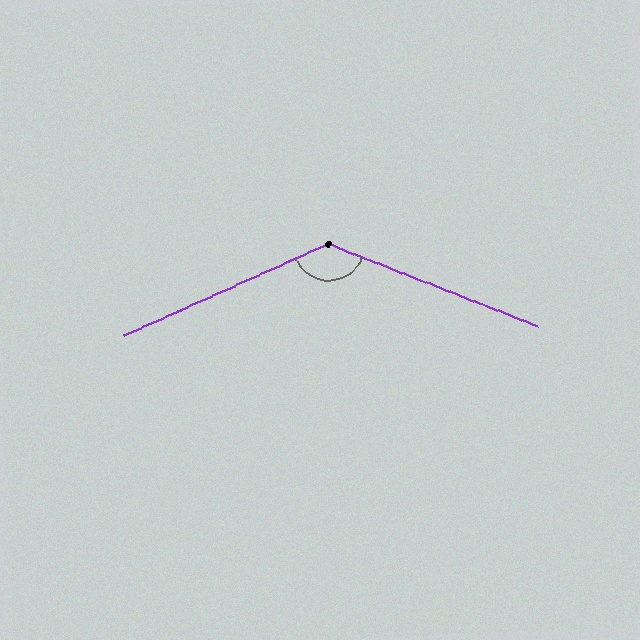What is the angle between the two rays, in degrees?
Approximately 135 degrees.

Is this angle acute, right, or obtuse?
It is obtuse.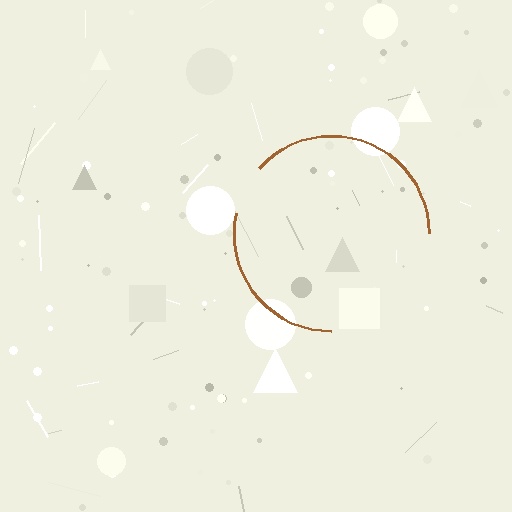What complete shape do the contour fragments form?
The contour fragments form a circle.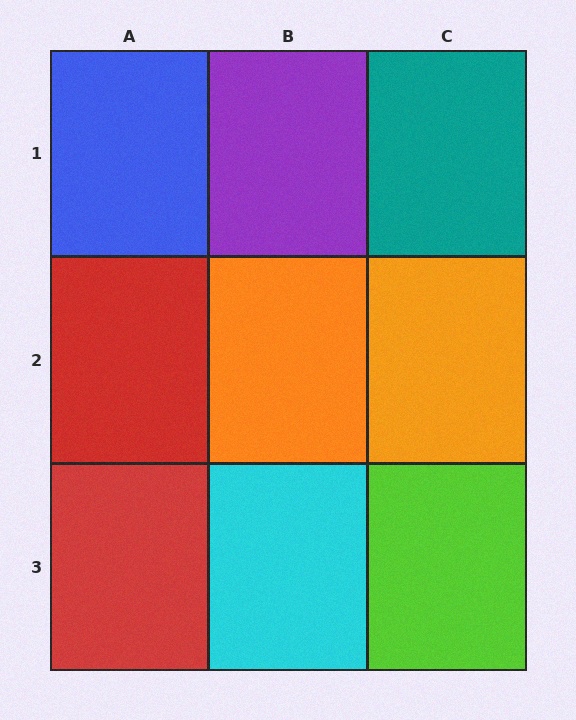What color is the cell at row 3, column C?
Lime.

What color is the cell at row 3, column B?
Cyan.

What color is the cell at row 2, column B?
Orange.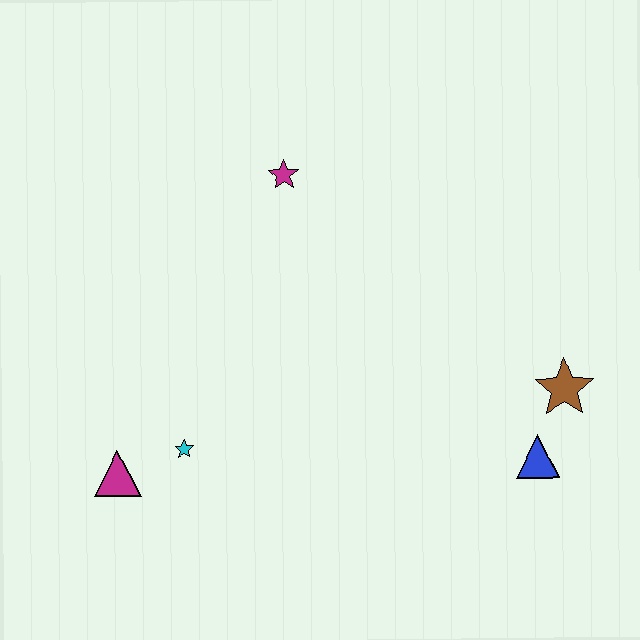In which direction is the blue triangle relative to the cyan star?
The blue triangle is to the right of the cyan star.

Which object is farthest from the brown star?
The magenta triangle is farthest from the brown star.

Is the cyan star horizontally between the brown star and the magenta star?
No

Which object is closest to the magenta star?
The cyan star is closest to the magenta star.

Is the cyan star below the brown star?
Yes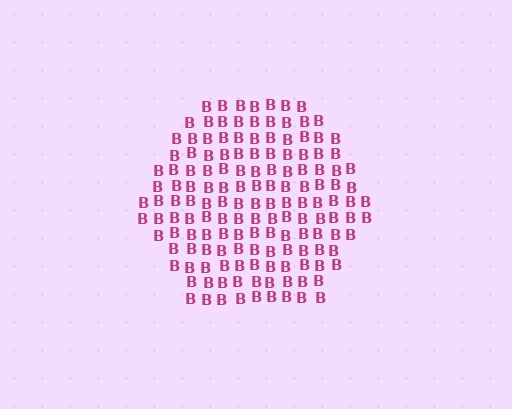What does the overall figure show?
The overall figure shows a hexagon.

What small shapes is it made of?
It is made of small letter B's.